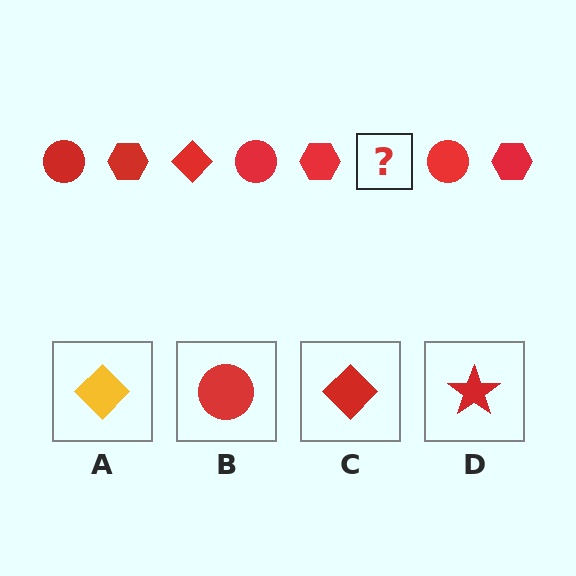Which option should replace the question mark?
Option C.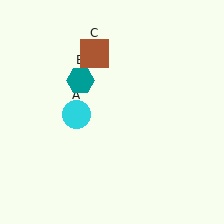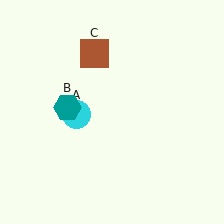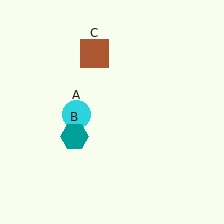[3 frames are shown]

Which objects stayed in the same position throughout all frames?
Cyan circle (object A) and brown square (object C) remained stationary.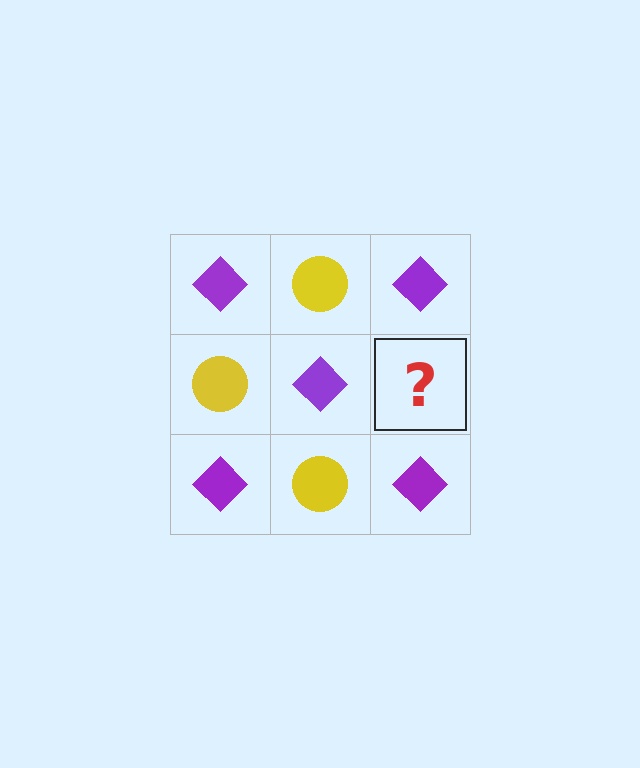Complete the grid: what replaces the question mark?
The question mark should be replaced with a yellow circle.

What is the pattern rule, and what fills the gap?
The rule is that it alternates purple diamond and yellow circle in a checkerboard pattern. The gap should be filled with a yellow circle.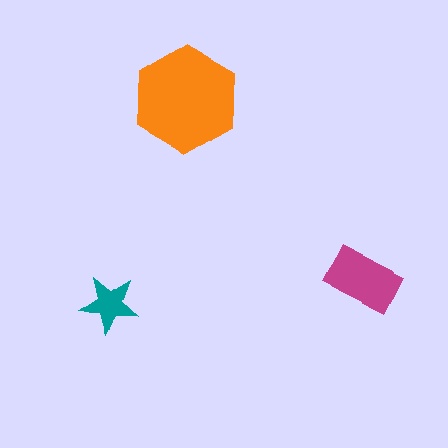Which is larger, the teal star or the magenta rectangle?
The magenta rectangle.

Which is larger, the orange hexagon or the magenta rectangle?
The orange hexagon.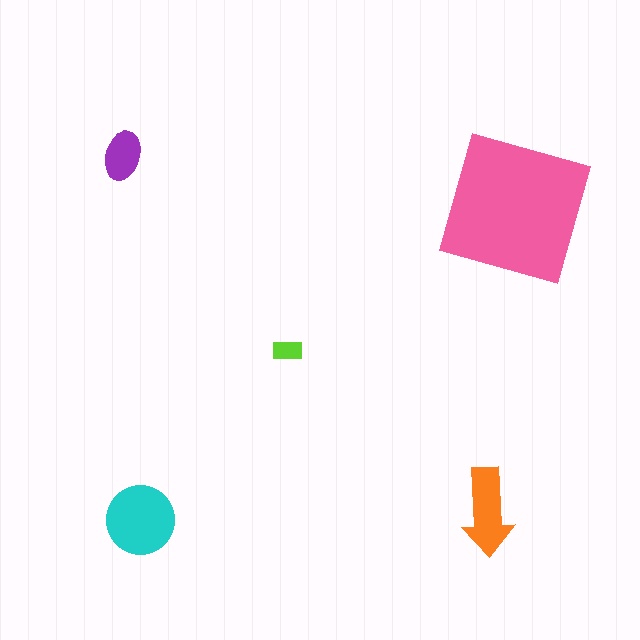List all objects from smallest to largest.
The lime rectangle, the purple ellipse, the orange arrow, the cyan circle, the pink square.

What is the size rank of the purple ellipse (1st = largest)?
4th.